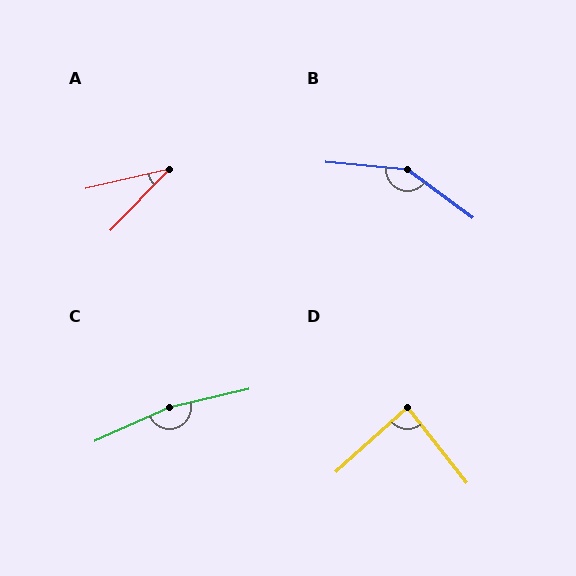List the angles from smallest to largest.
A (33°), D (86°), B (149°), C (169°).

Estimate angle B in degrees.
Approximately 149 degrees.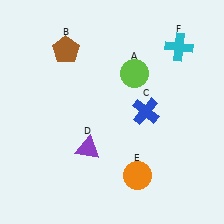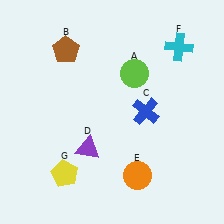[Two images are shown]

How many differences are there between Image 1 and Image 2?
There is 1 difference between the two images.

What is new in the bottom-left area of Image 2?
A yellow pentagon (G) was added in the bottom-left area of Image 2.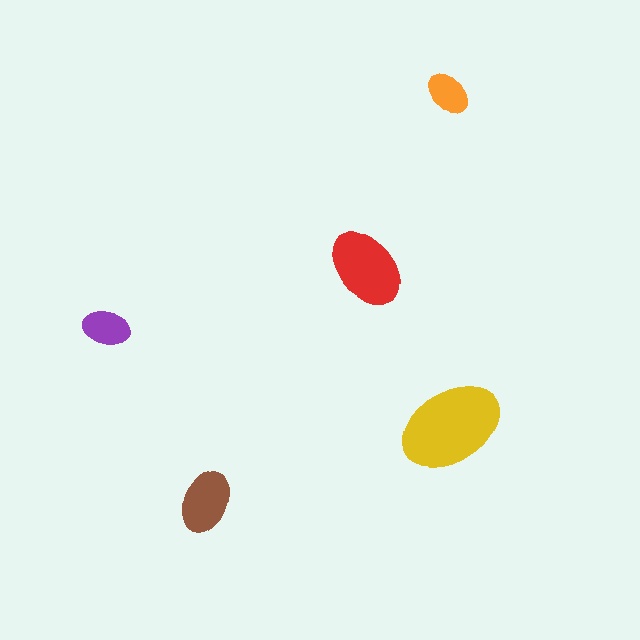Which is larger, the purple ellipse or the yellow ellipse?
The yellow one.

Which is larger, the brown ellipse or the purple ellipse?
The brown one.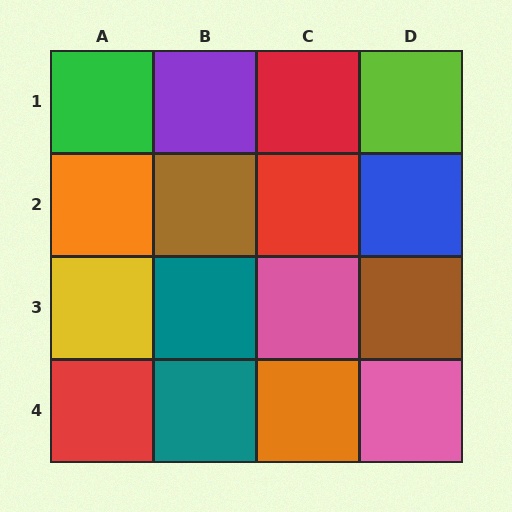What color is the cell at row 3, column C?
Pink.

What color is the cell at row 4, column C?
Orange.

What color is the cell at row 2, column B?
Brown.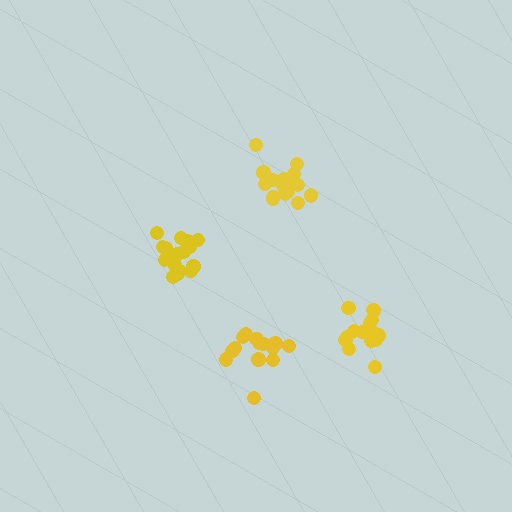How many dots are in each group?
Group 1: 16 dots, Group 2: 15 dots, Group 3: 14 dots, Group 4: 17 dots (62 total).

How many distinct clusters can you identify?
There are 4 distinct clusters.